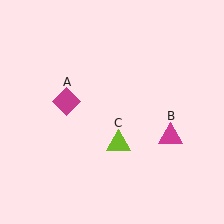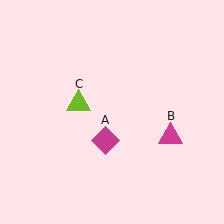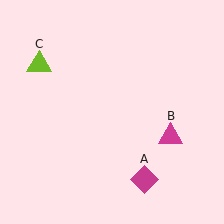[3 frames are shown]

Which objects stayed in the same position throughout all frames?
Magenta triangle (object B) remained stationary.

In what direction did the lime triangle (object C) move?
The lime triangle (object C) moved up and to the left.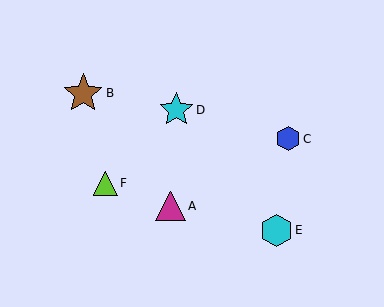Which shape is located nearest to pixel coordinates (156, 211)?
The magenta triangle (labeled A) at (170, 206) is nearest to that location.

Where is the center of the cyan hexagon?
The center of the cyan hexagon is at (276, 230).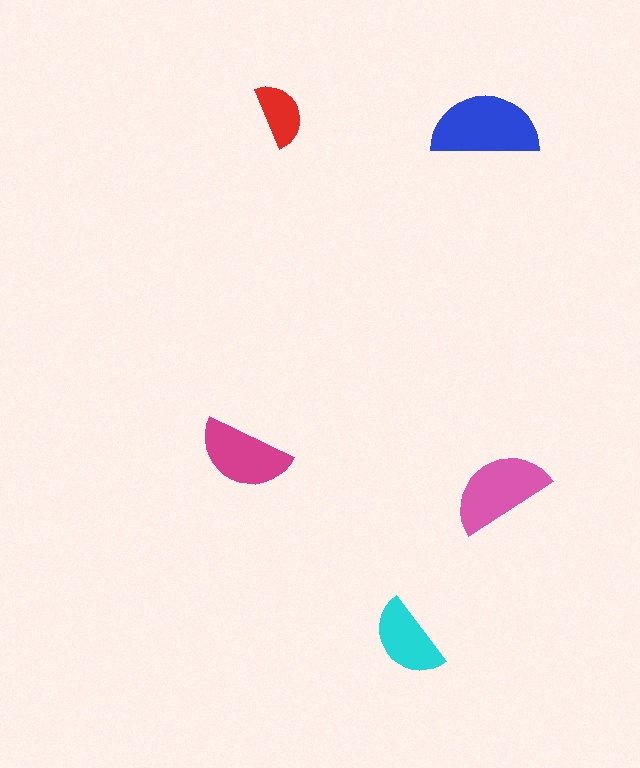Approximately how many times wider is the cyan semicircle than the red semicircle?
About 1.5 times wider.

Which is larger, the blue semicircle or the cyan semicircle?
The blue one.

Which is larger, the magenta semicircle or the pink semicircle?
The pink one.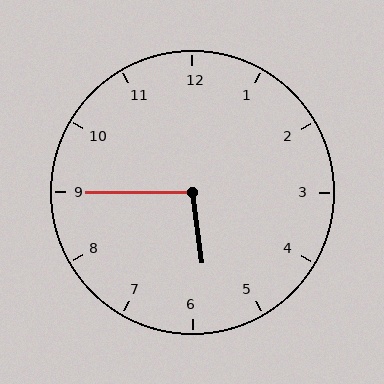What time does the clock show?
5:45.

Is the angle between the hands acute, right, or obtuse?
It is obtuse.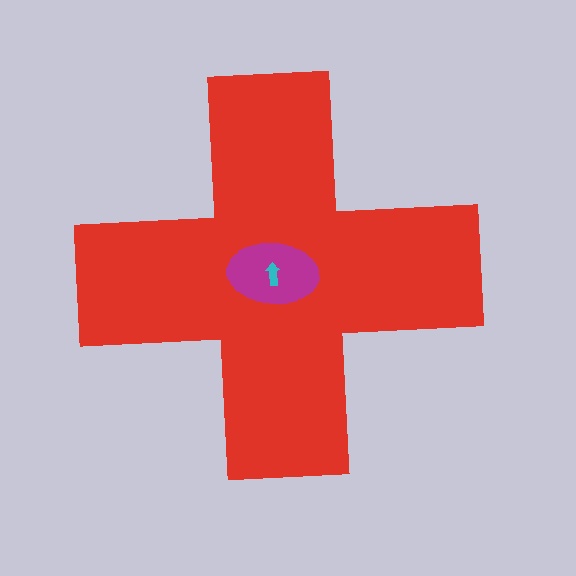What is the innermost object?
The cyan arrow.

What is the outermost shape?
The red cross.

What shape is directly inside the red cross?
The magenta ellipse.